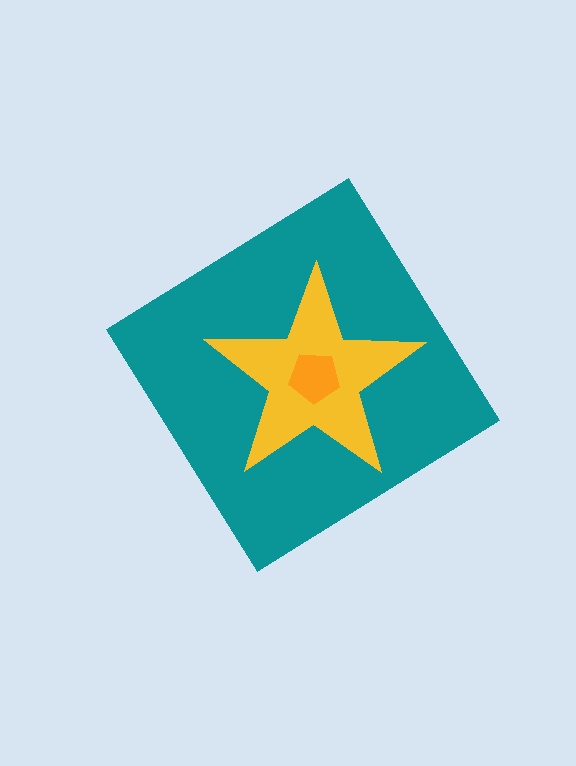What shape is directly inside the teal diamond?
The yellow star.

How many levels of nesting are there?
3.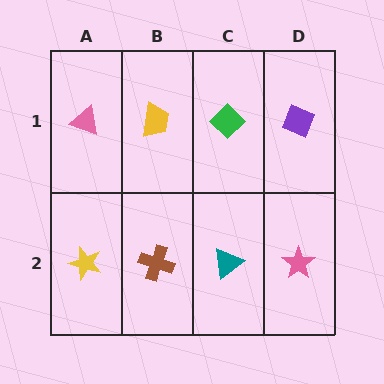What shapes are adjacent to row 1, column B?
A brown cross (row 2, column B), a pink triangle (row 1, column A), a green diamond (row 1, column C).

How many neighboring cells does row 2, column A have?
2.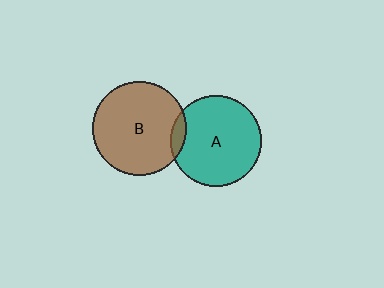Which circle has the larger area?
Circle B (brown).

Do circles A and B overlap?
Yes.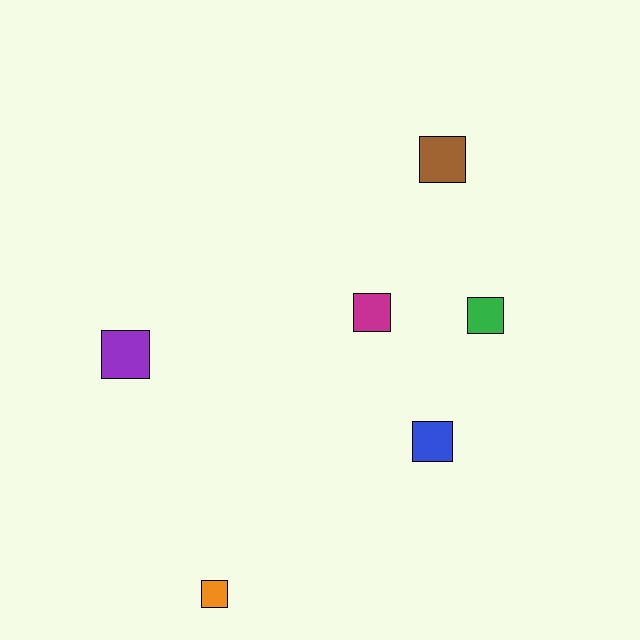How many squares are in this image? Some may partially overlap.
There are 6 squares.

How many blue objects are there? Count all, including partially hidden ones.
There is 1 blue object.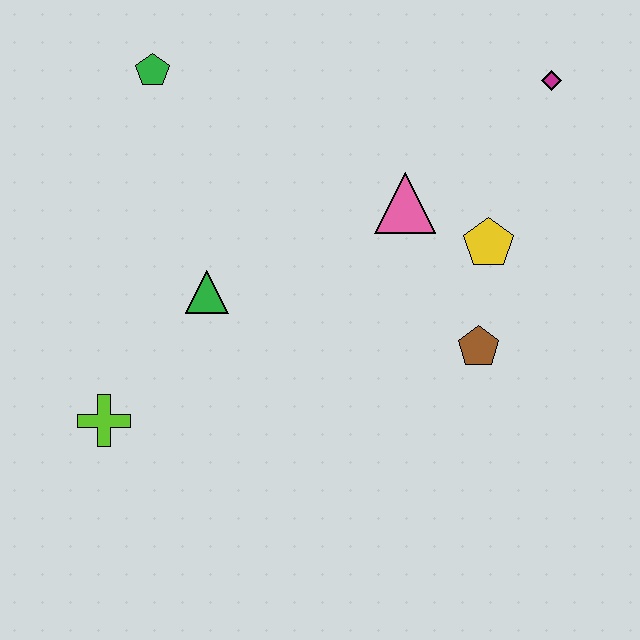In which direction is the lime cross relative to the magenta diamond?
The lime cross is to the left of the magenta diamond.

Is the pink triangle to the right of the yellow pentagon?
No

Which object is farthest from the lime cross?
The magenta diamond is farthest from the lime cross.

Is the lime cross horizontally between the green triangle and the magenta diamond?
No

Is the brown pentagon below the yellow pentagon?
Yes